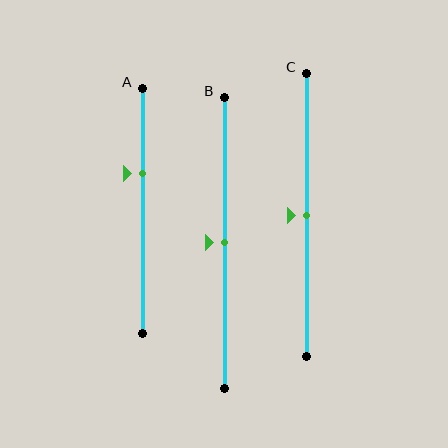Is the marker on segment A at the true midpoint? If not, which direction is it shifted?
No, the marker on segment A is shifted upward by about 15% of the segment length.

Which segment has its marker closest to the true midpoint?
Segment B has its marker closest to the true midpoint.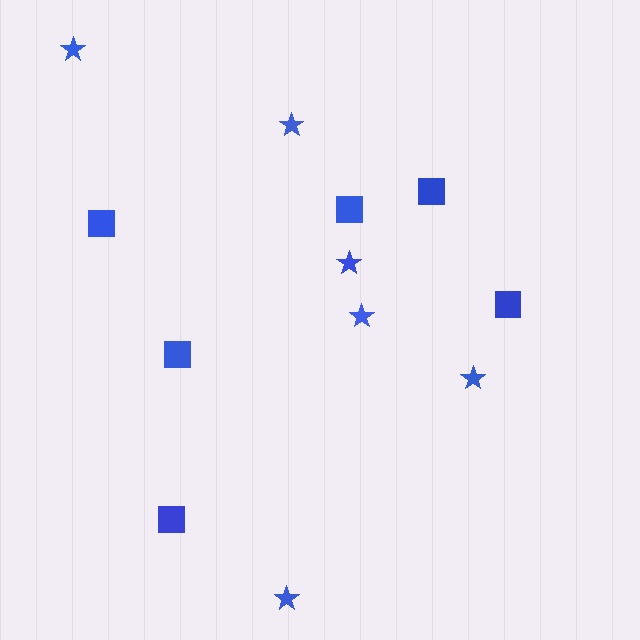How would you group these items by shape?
There are 2 groups: one group of stars (6) and one group of squares (6).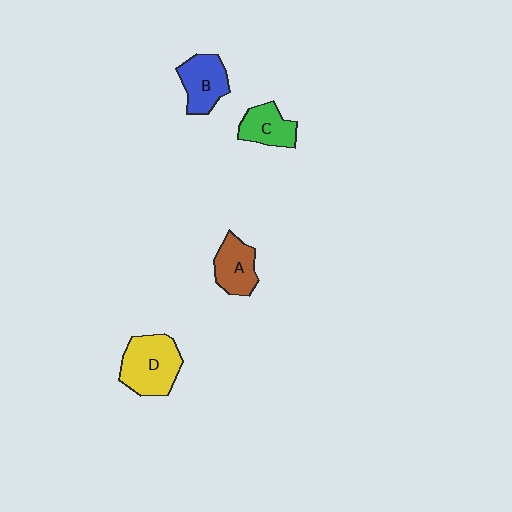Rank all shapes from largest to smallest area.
From largest to smallest: D (yellow), B (blue), A (brown), C (green).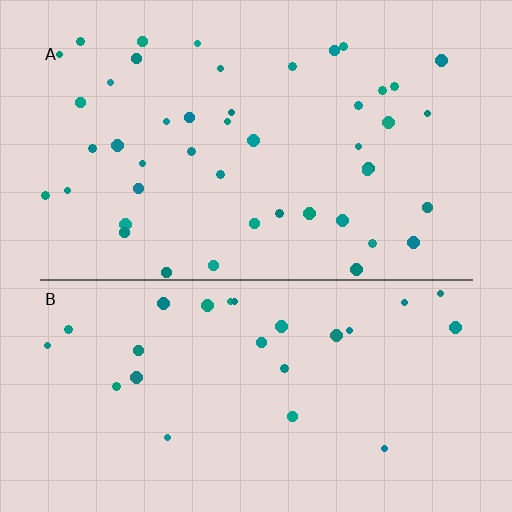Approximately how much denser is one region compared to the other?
Approximately 1.8× — region A over region B.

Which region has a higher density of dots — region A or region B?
A (the top).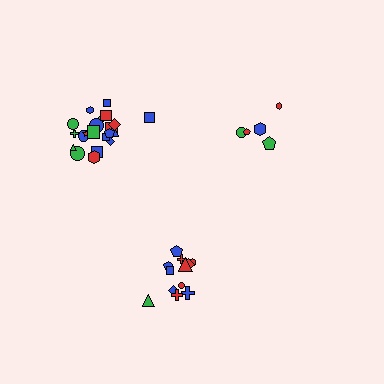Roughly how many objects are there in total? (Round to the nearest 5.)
Roughly 40 objects in total.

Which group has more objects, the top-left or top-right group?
The top-left group.